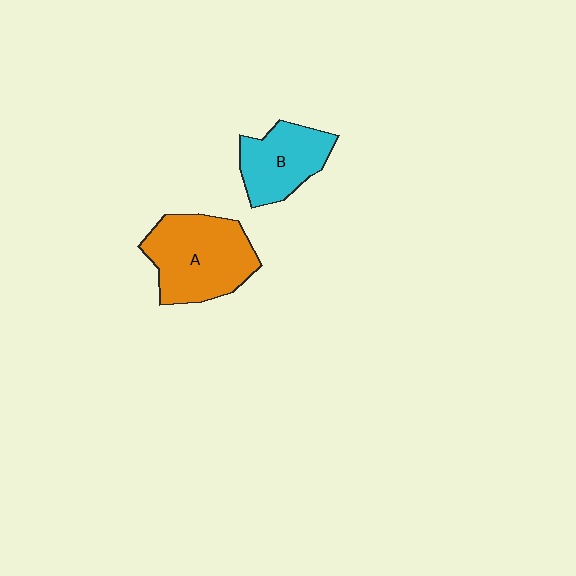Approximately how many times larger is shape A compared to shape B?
Approximately 1.5 times.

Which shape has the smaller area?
Shape B (cyan).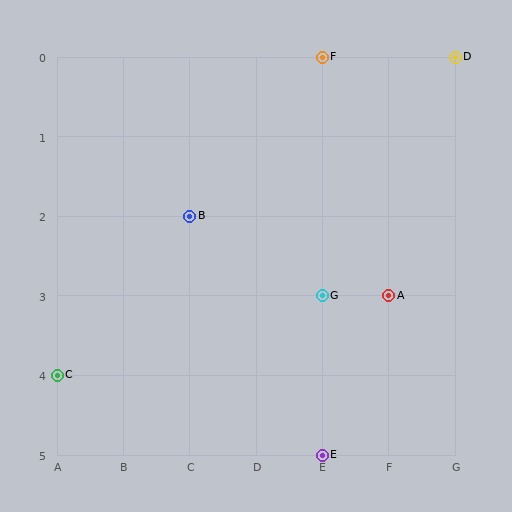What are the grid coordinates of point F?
Point F is at grid coordinates (E, 0).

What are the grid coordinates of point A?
Point A is at grid coordinates (F, 3).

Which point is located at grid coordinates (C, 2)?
Point B is at (C, 2).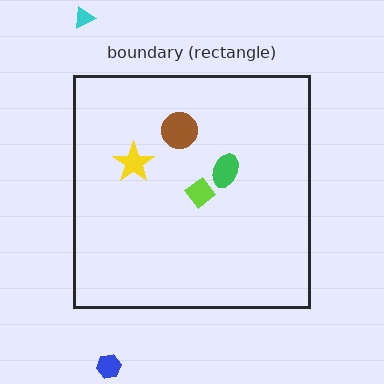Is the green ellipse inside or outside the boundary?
Inside.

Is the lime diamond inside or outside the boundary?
Inside.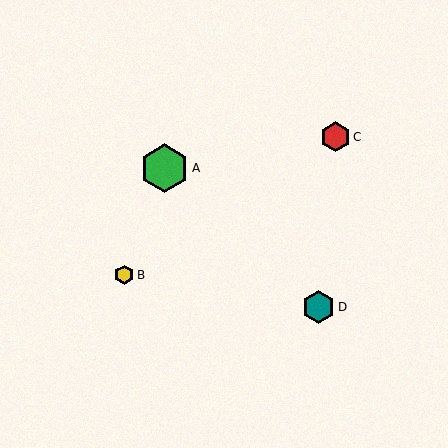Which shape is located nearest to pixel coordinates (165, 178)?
The green hexagon (labeled A) at (165, 168) is nearest to that location.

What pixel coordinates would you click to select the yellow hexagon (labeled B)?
Click at (124, 275) to select the yellow hexagon B.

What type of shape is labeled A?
Shape A is a green hexagon.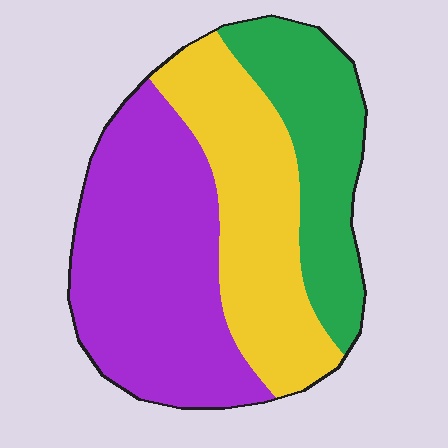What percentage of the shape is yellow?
Yellow covers around 30% of the shape.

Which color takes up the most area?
Purple, at roughly 45%.